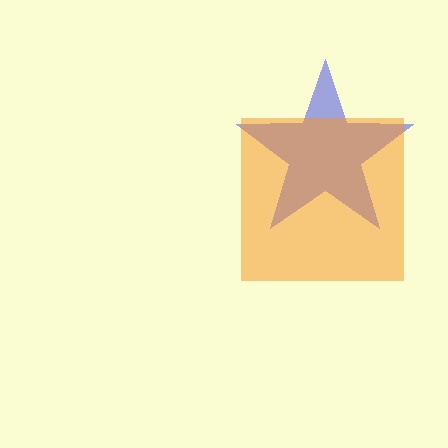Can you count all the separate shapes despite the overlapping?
Yes, there are 2 separate shapes.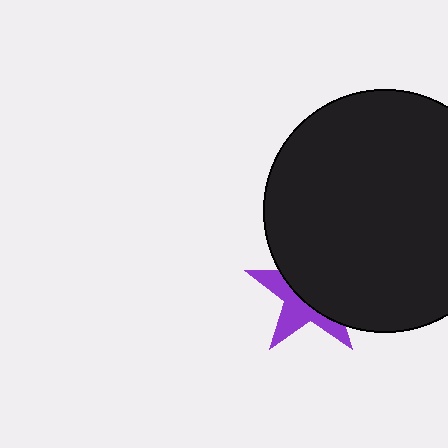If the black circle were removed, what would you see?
You would see the complete purple star.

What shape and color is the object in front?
The object in front is a black circle.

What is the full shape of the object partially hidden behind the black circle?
The partially hidden object is a purple star.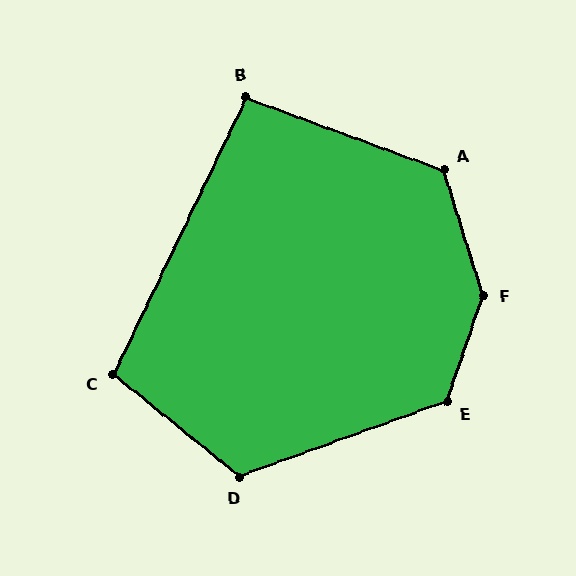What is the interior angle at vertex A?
Approximately 128 degrees (obtuse).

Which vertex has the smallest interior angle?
B, at approximately 95 degrees.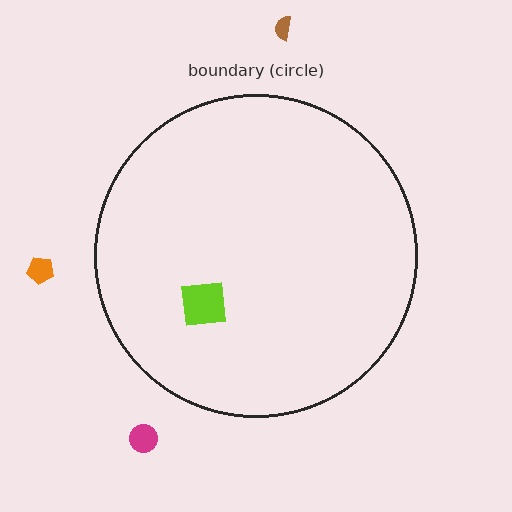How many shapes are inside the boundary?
1 inside, 3 outside.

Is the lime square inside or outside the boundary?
Inside.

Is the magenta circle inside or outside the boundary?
Outside.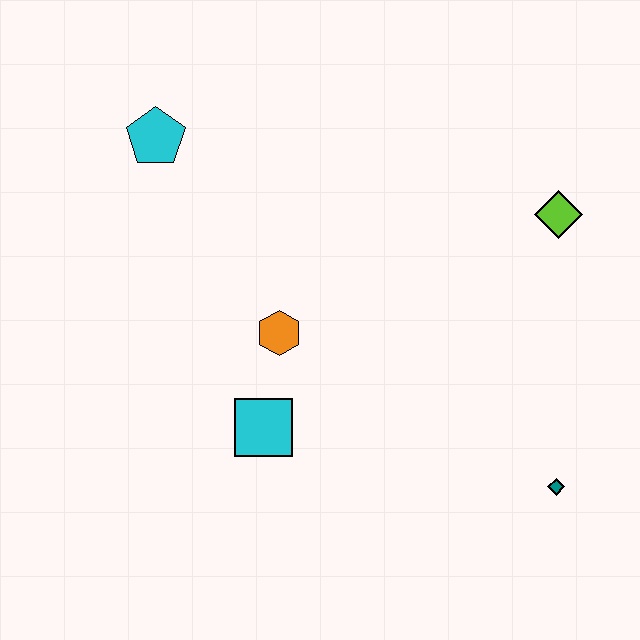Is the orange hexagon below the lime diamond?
Yes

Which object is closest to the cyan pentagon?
The orange hexagon is closest to the cyan pentagon.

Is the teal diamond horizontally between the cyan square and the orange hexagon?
No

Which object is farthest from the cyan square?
The lime diamond is farthest from the cyan square.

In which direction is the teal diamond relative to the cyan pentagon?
The teal diamond is to the right of the cyan pentagon.